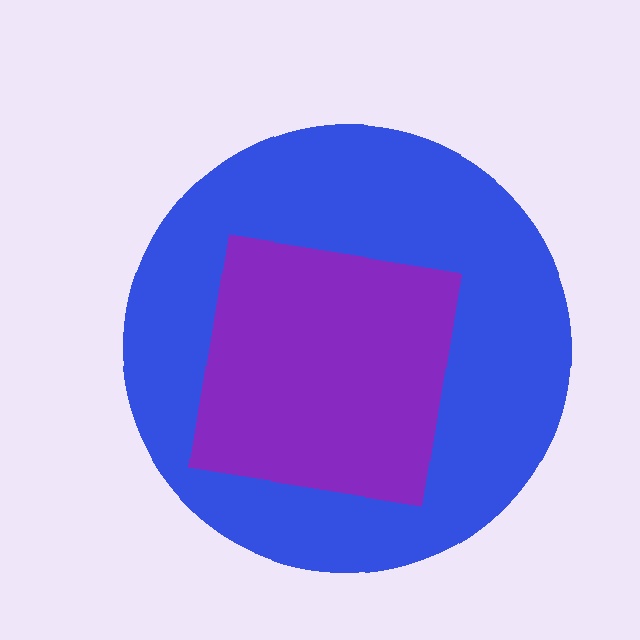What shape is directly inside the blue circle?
The purple square.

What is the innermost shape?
The purple square.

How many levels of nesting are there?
2.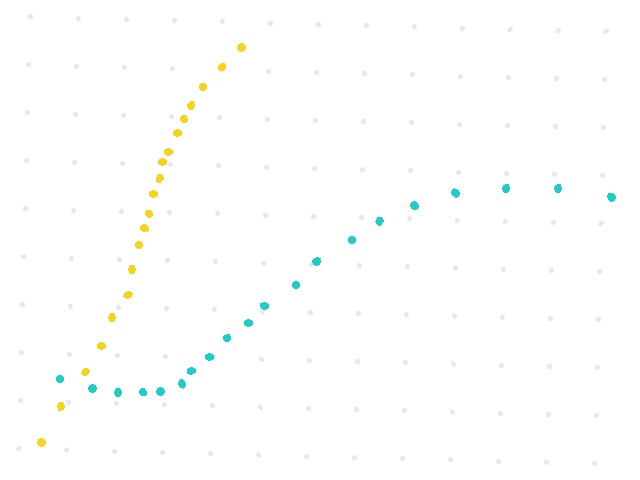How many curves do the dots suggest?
There are 2 distinct paths.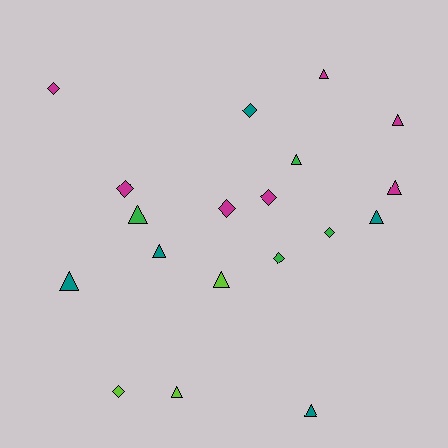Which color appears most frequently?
Magenta, with 7 objects.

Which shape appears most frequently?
Triangle, with 11 objects.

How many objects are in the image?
There are 19 objects.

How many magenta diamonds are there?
There are 4 magenta diamonds.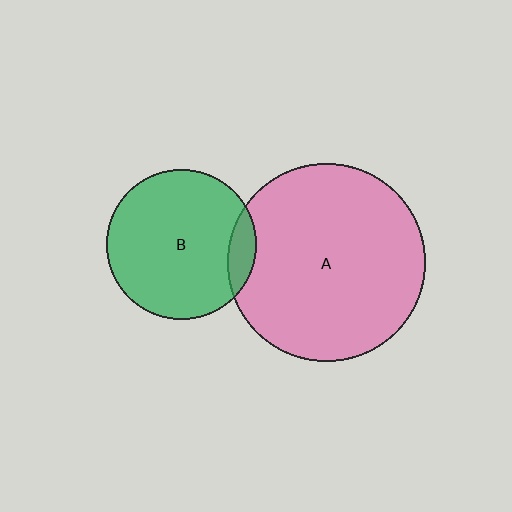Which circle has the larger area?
Circle A (pink).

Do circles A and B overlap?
Yes.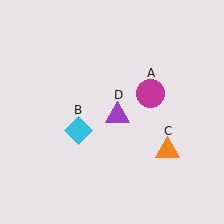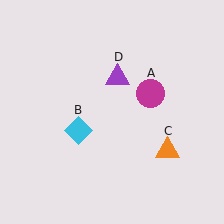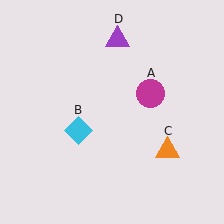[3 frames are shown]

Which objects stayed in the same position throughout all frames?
Magenta circle (object A) and cyan diamond (object B) and orange triangle (object C) remained stationary.